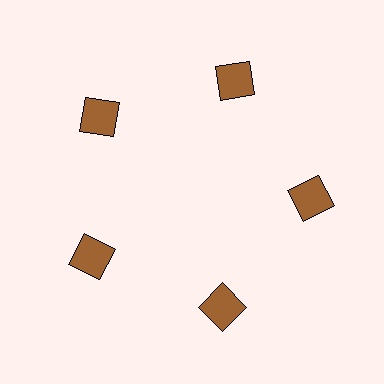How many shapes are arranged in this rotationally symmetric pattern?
There are 5 shapes, arranged in 5 groups of 1.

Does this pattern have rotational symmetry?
Yes, this pattern has 5-fold rotational symmetry. It looks the same after rotating 72 degrees around the center.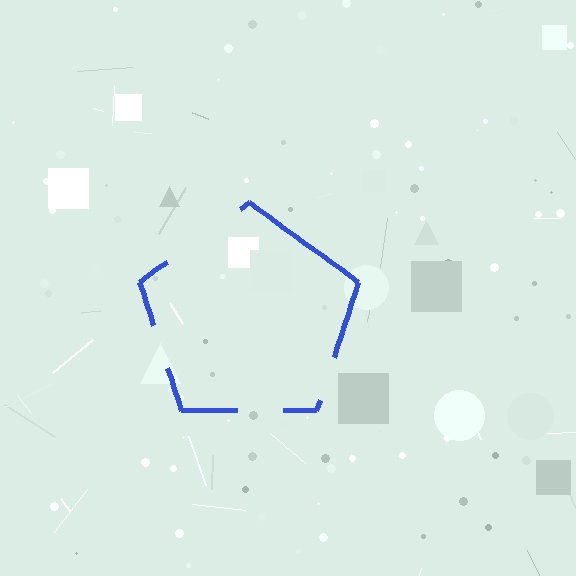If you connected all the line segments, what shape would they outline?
They would outline a pentagon.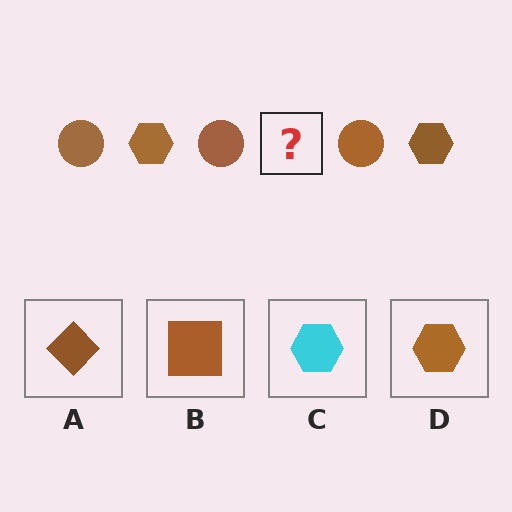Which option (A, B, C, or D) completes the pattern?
D.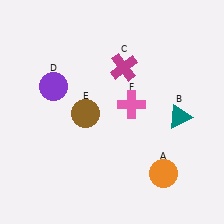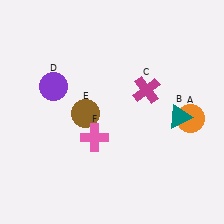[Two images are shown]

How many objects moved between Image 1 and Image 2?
3 objects moved between the two images.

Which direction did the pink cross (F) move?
The pink cross (F) moved left.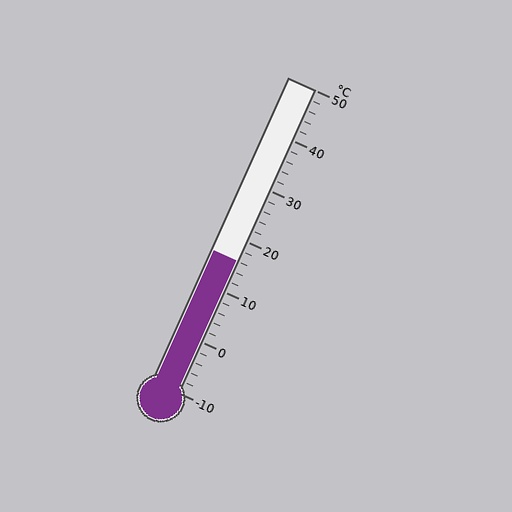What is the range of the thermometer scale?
The thermometer scale ranges from -10°C to 50°C.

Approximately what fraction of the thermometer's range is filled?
The thermometer is filled to approximately 45% of its range.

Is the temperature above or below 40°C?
The temperature is below 40°C.